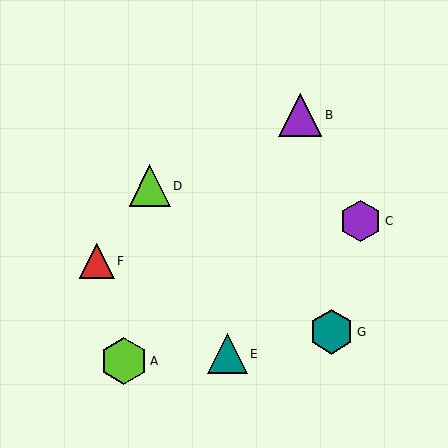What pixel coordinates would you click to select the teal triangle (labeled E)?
Click at (227, 354) to select the teal triangle E.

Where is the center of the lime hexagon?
The center of the lime hexagon is at (124, 361).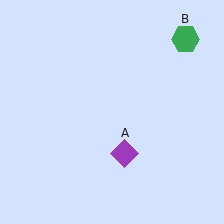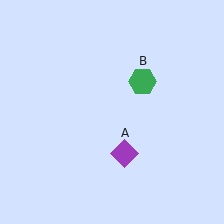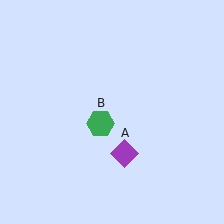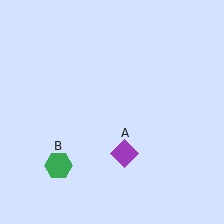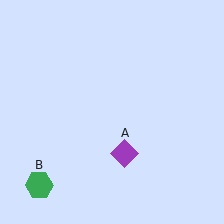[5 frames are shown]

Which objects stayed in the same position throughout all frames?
Purple diamond (object A) remained stationary.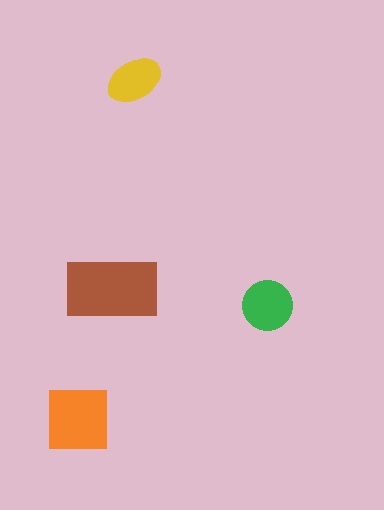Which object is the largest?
The brown rectangle.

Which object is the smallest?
The yellow ellipse.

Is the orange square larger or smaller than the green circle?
Larger.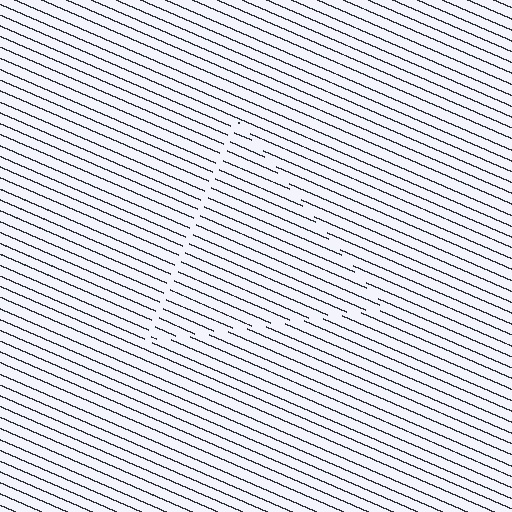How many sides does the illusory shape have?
3 sides — the line-ends trace a triangle.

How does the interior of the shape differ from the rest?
The interior of the shape contains the same grating, shifted by half a period — the contour is defined by the phase discontinuity where line-ends from the inner and outer gratings abut.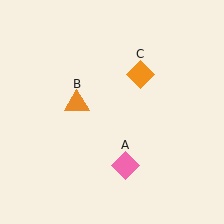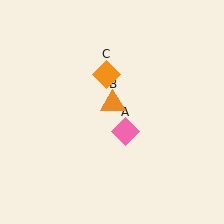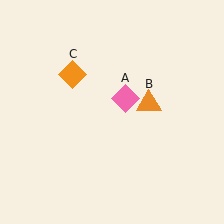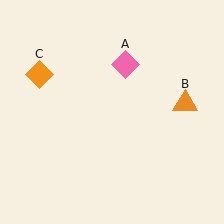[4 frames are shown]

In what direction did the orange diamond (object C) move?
The orange diamond (object C) moved left.